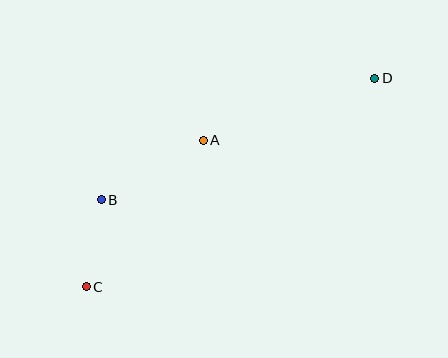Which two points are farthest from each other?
Points C and D are farthest from each other.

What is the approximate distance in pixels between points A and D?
The distance between A and D is approximately 182 pixels.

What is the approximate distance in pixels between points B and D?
The distance between B and D is approximately 299 pixels.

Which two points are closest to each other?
Points B and C are closest to each other.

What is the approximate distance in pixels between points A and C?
The distance between A and C is approximately 187 pixels.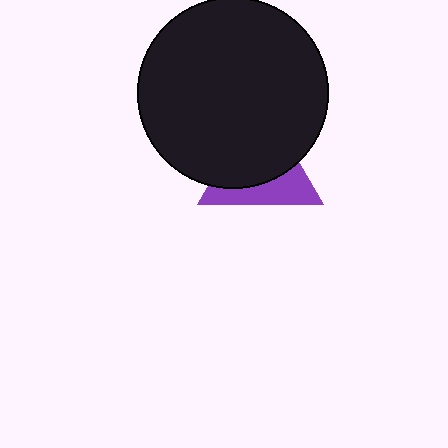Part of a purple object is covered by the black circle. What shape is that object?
It is a triangle.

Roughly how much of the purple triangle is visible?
A small part of it is visible (roughly 39%).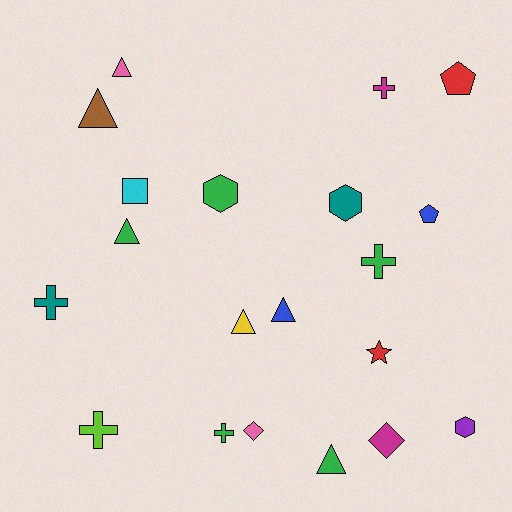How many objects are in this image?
There are 20 objects.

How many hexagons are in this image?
There are 3 hexagons.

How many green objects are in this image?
There are 5 green objects.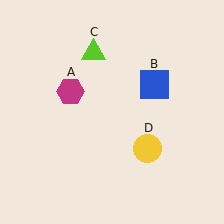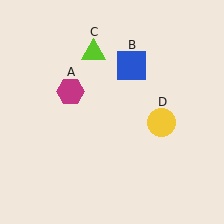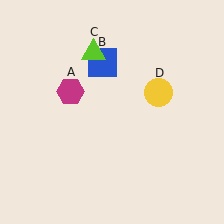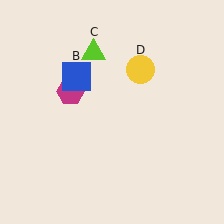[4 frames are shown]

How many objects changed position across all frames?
2 objects changed position: blue square (object B), yellow circle (object D).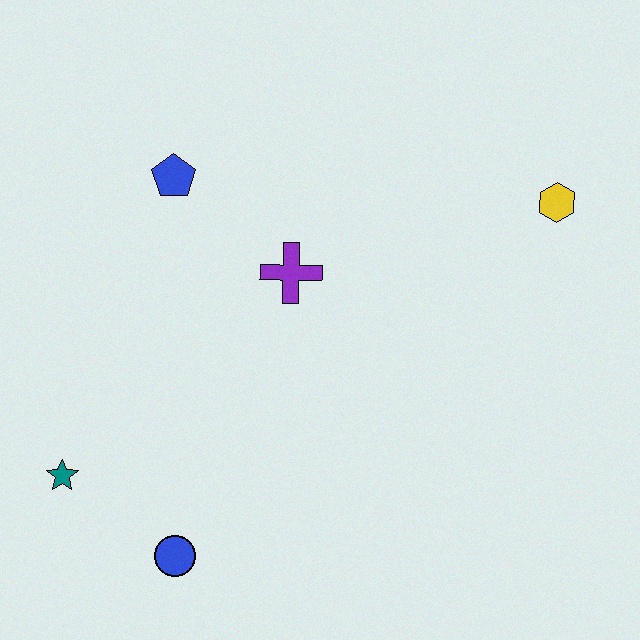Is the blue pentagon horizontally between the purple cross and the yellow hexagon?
No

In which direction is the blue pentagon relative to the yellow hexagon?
The blue pentagon is to the left of the yellow hexagon.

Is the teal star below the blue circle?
No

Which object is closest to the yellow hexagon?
The purple cross is closest to the yellow hexagon.